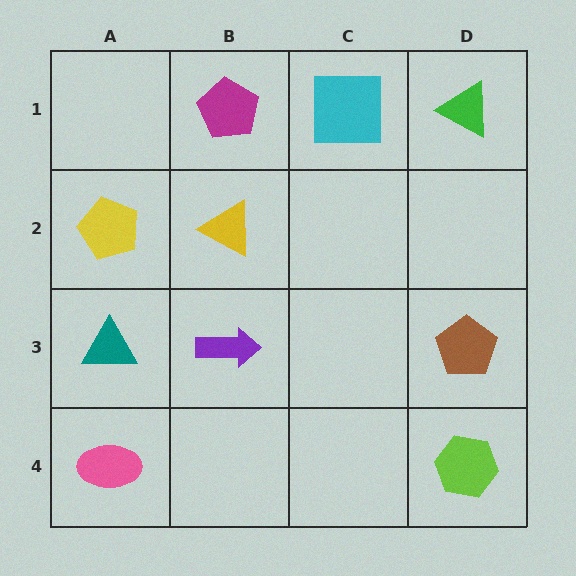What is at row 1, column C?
A cyan square.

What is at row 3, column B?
A purple arrow.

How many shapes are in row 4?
2 shapes.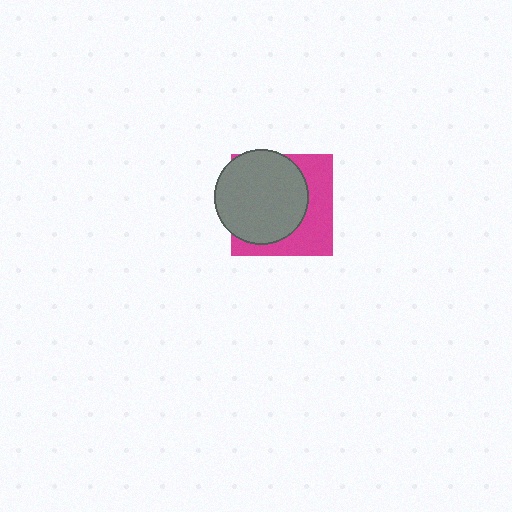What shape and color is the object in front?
The object in front is a gray circle.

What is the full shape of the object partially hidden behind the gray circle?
The partially hidden object is a magenta square.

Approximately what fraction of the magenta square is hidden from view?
Roughly 59% of the magenta square is hidden behind the gray circle.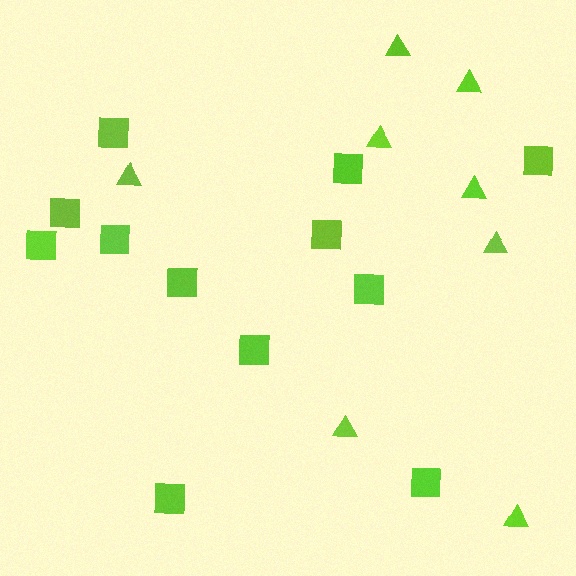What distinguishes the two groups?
There are 2 groups: one group of triangles (8) and one group of squares (12).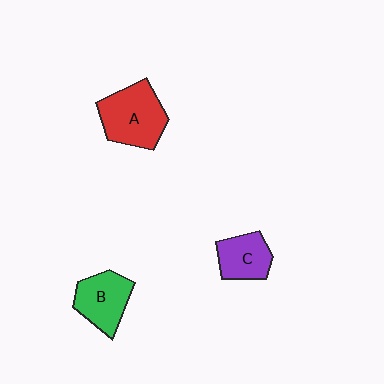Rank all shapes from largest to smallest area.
From largest to smallest: A (red), B (green), C (purple).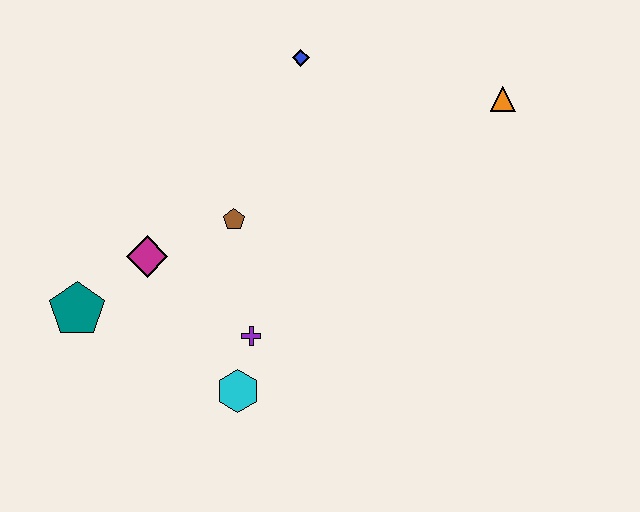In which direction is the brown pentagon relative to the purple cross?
The brown pentagon is above the purple cross.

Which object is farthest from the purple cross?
The orange triangle is farthest from the purple cross.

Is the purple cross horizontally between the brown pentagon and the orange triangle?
Yes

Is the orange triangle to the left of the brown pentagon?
No